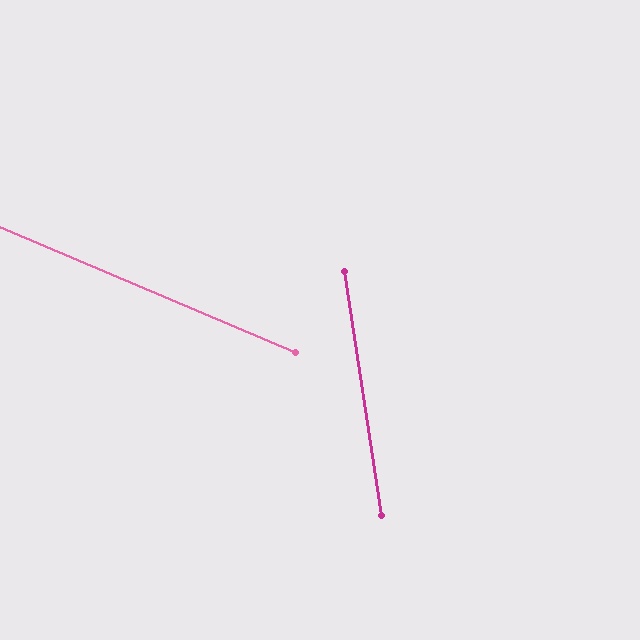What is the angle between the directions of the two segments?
Approximately 58 degrees.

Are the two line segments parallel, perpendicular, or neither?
Neither parallel nor perpendicular — they differ by about 58°.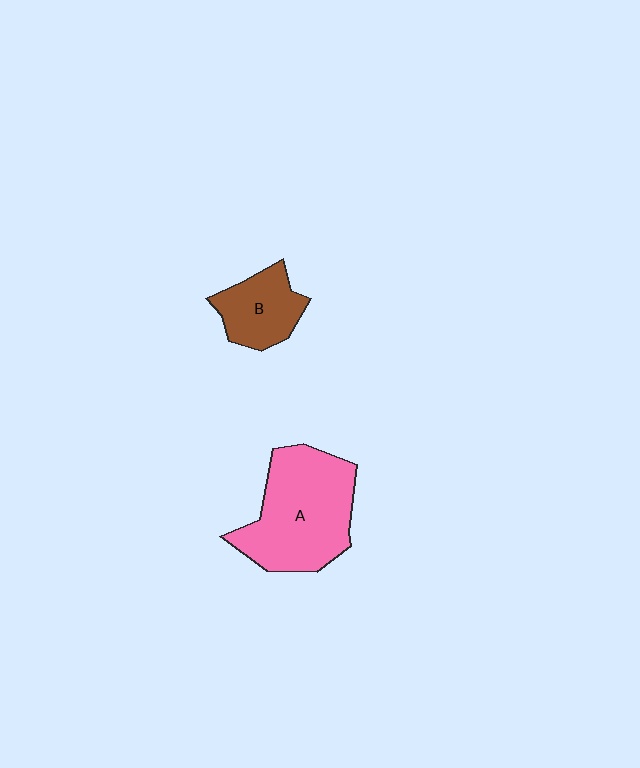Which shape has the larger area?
Shape A (pink).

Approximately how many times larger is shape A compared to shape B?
Approximately 2.1 times.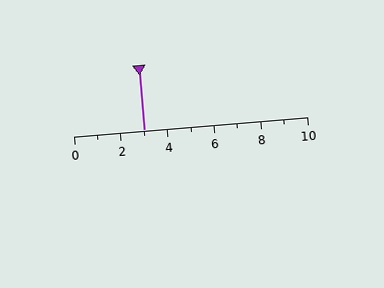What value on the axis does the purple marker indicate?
The marker indicates approximately 3.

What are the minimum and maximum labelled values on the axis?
The axis runs from 0 to 10.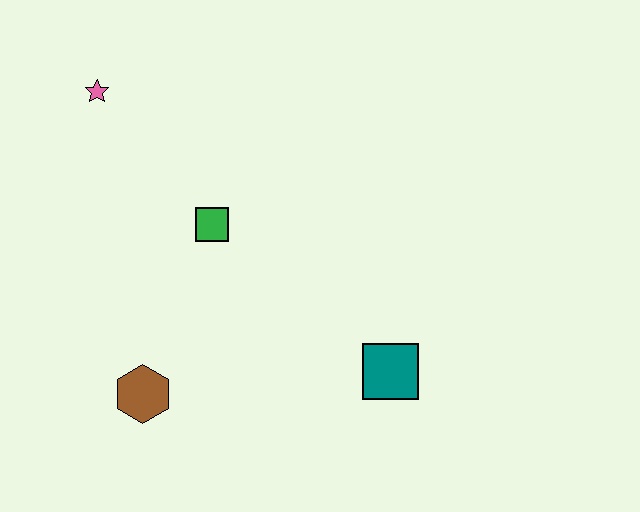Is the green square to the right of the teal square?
No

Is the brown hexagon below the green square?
Yes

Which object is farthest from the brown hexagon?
The pink star is farthest from the brown hexagon.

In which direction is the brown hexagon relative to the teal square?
The brown hexagon is to the left of the teal square.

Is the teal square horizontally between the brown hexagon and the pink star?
No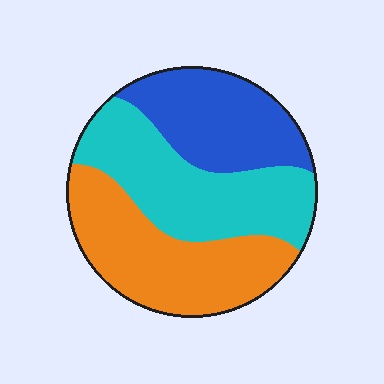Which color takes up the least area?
Blue, at roughly 30%.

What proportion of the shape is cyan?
Cyan takes up between a quarter and a half of the shape.